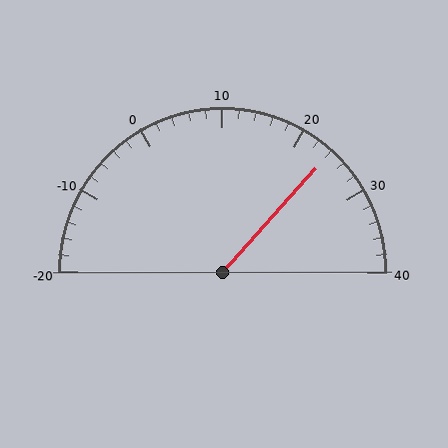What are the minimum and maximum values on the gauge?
The gauge ranges from -20 to 40.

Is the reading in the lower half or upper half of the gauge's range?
The reading is in the upper half of the range (-20 to 40).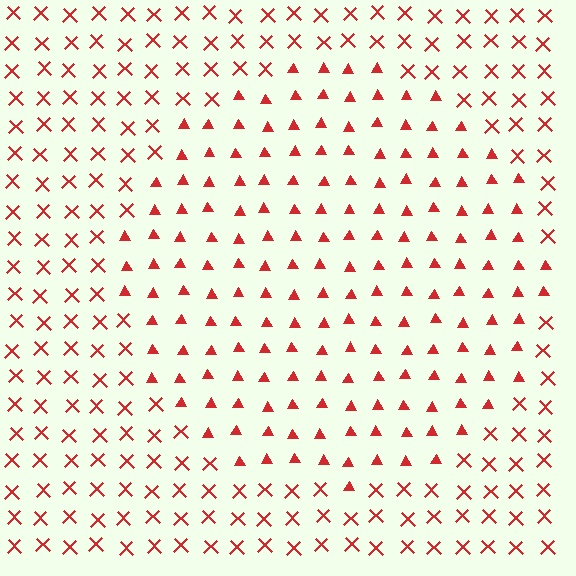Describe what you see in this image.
The image is filled with small red elements arranged in a uniform grid. A circle-shaped region contains triangles, while the surrounding area contains X marks. The boundary is defined purely by the change in element shape.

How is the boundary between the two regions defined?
The boundary is defined by a change in element shape: triangles inside vs. X marks outside. All elements share the same color and spacing.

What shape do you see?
I see a circle.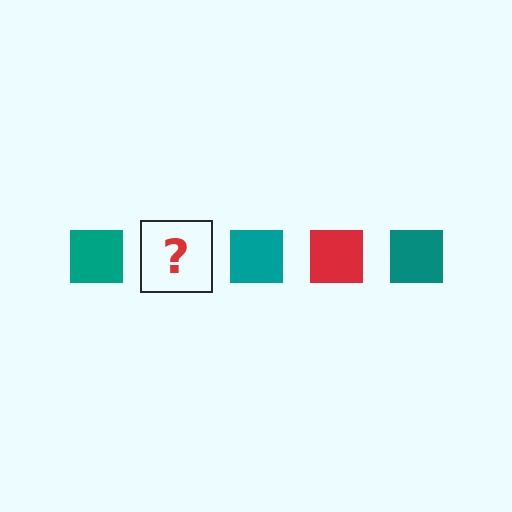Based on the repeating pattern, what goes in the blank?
The blank should be a red square.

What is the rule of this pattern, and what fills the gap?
The rule is that the pattern cycles through teal, red squares. The gap should be filled with a red square.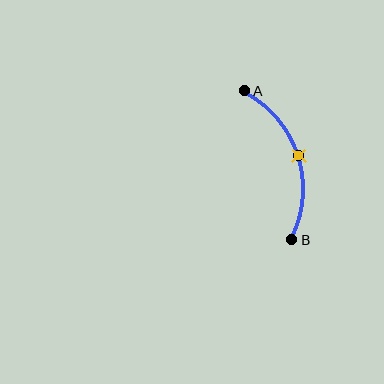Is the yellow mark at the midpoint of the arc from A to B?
Yes. The yellow mark lies on the arc at equal arc-length from both A and B — it is the arc midpoint.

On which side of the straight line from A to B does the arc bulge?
The arc bulges to the right of the straight line connecting A and B.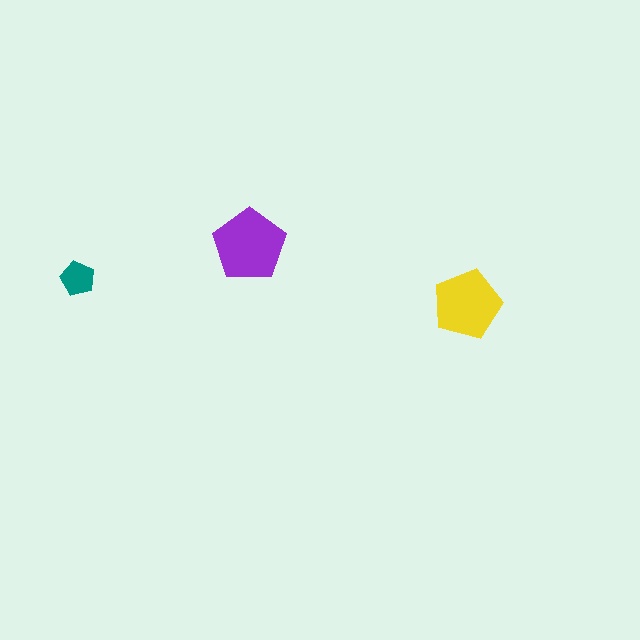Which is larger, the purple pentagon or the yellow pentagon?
The purple one.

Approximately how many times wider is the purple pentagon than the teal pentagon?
About 2 times wider.